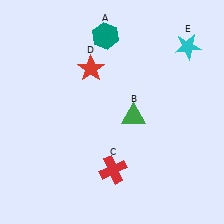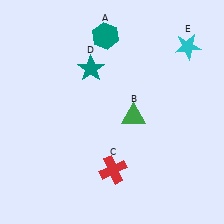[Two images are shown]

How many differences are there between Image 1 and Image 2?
There is 1 difference between the two images.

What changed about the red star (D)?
In Image 1, D is red. In Image 2, it changed to teal.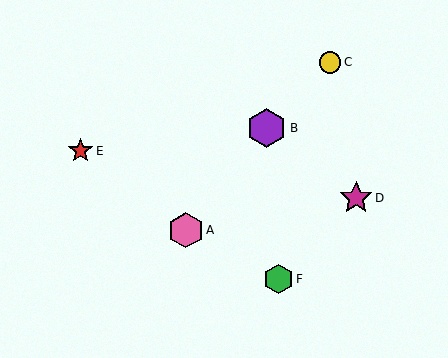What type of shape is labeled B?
Shape B is a purple hexagon.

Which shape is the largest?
The purple hexagon (labeled B) is the largest.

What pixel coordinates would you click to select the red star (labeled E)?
Click at (81, 151) to select the red star E.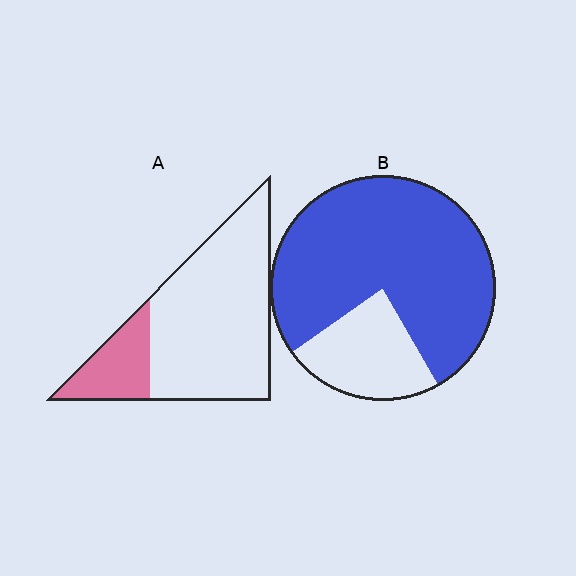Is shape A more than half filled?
No.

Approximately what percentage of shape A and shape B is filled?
A is approximately 20% and B is approximately 75%.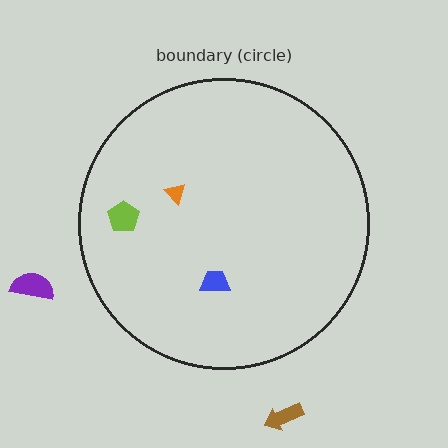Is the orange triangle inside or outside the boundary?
Inside.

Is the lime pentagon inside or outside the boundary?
Inside.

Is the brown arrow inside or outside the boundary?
Outside.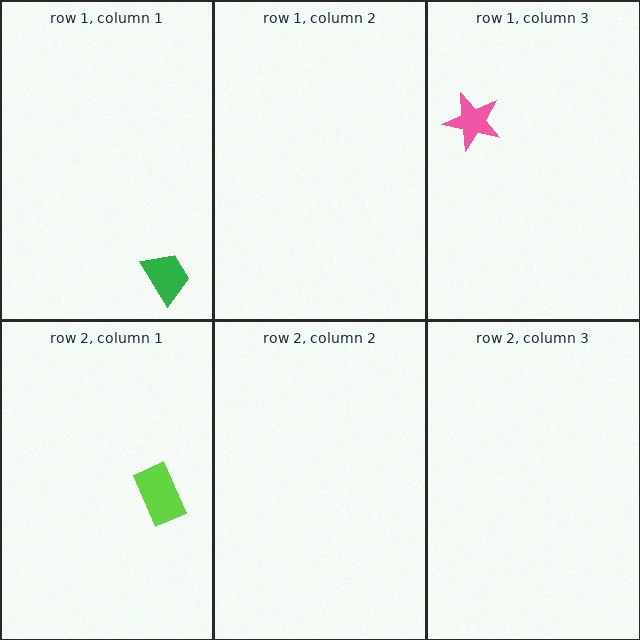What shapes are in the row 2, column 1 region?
The lime rectangle.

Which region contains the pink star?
The row 1, column 3 region.